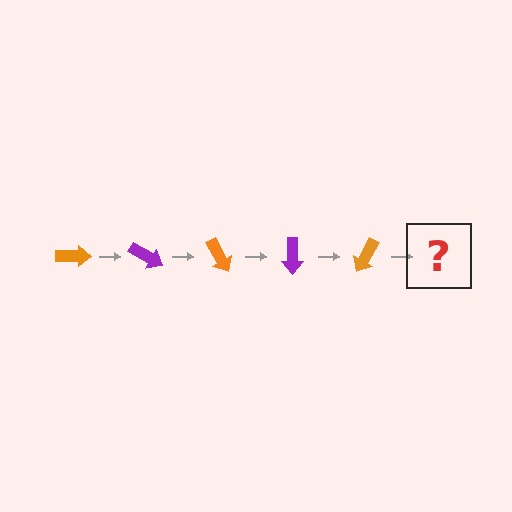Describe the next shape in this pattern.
It should be a purple arrow, rotated 150 degrees from the start.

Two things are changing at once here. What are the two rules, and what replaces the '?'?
The two rules are that it rotates 30 degrees each step and the color cycles through orange and purple. The '?' should be a purple arrow, rotated 150 degrees from the start.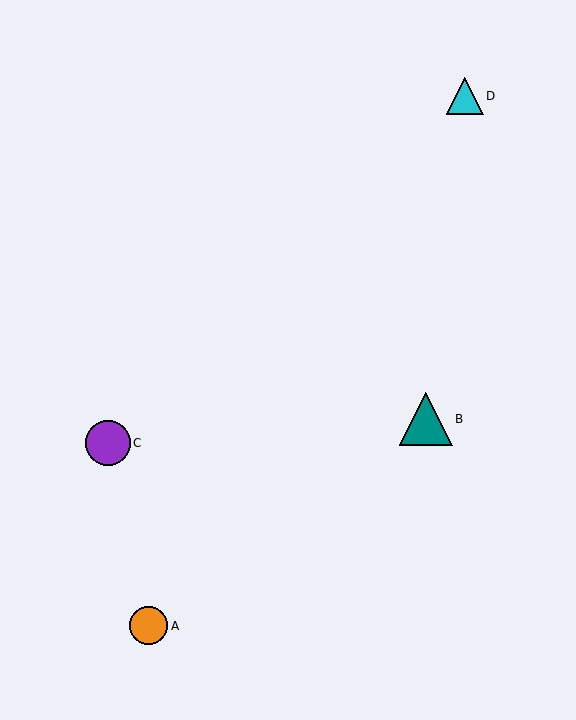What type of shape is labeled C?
Shape C is a purple circle.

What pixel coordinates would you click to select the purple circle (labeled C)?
Click at (108, 443) to select the purple circle C.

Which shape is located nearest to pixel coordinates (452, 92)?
The cyan triangle (labeled D) at (465, 96) is nearest to that location.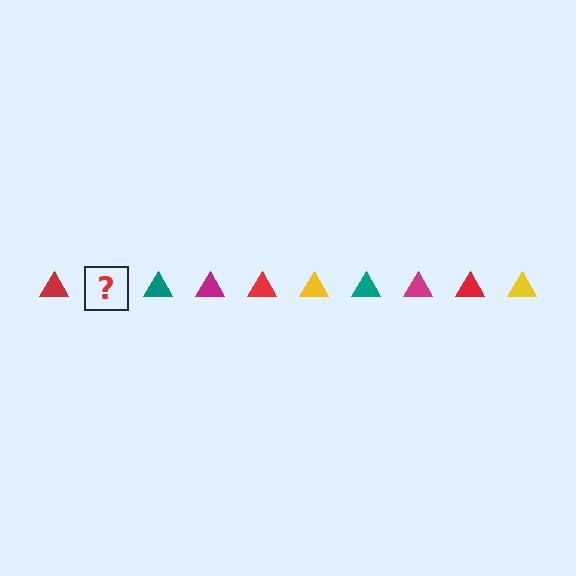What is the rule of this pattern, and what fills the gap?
The rule is that the pattern cycles through red, yellow, teal, magenta triangles. The gap should be filled with a yellow triangle.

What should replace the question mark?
The question mark should be replaced with a yellow triangle.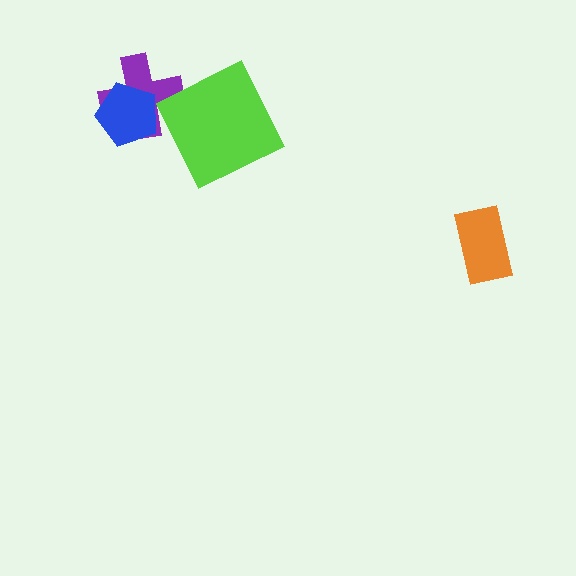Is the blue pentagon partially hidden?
No, no other shape covers it.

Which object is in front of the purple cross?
The blue pentagon is in front of the purple cross.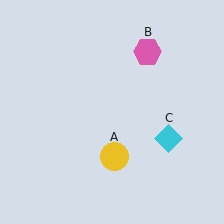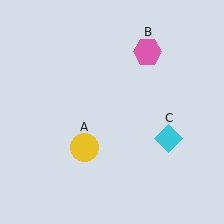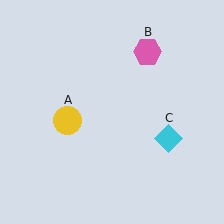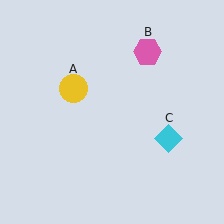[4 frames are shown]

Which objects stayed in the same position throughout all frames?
Pink hexagon (object B) and cyan diamond (object C) remained stationary.